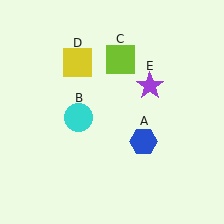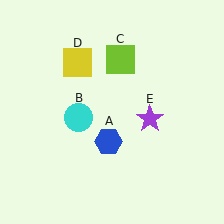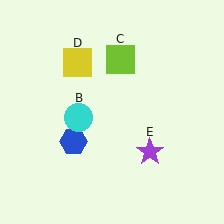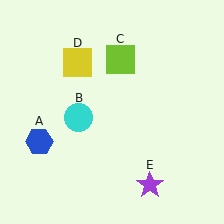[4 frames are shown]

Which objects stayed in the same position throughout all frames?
Cyan circle (object B) and lime square (object C) and yellow square (object D) remained stationary.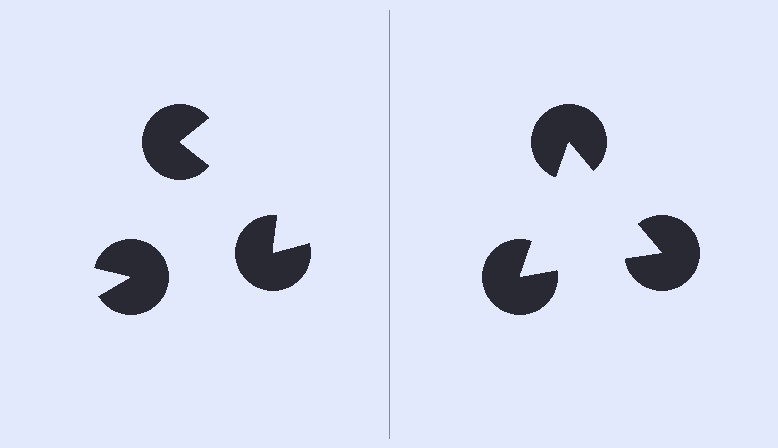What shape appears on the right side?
An illusory triangle.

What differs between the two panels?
The pac-man discs are positioned identically on both sides; only the wedge orientations differ. On the right they align to a triangle; on the left they are misaligned.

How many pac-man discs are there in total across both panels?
6 — 3 on each side.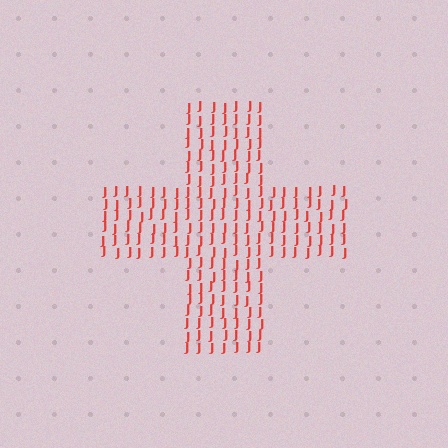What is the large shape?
The large shape is a cross.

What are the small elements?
The small elements are letter J's.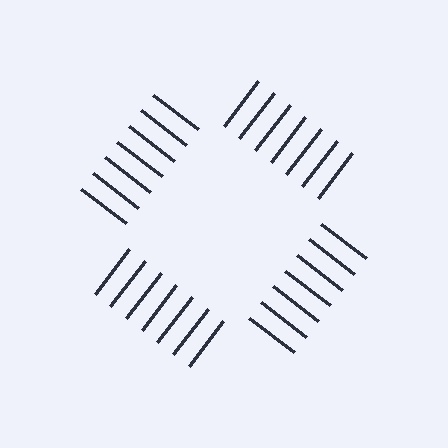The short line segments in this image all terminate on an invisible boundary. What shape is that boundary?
An illusory square — the line segments terminate on its edges but no continuous stroke is drawn.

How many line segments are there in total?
28 — 7 along each of the 4 edges.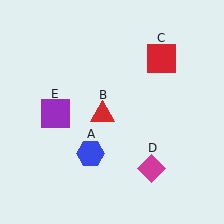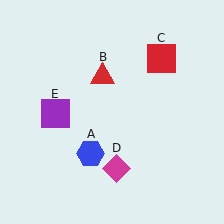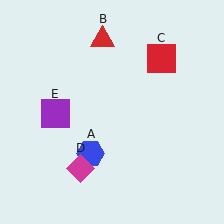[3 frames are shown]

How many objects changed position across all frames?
2 objects changed position: red triangle (object B), magenta diamond (object D).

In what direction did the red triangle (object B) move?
The red triangle (object B) moved up.